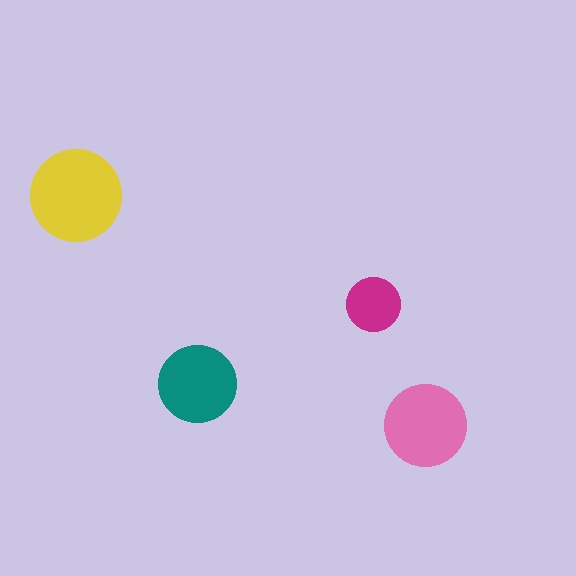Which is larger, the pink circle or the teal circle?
The pink one.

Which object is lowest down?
The pink circle is bottommost.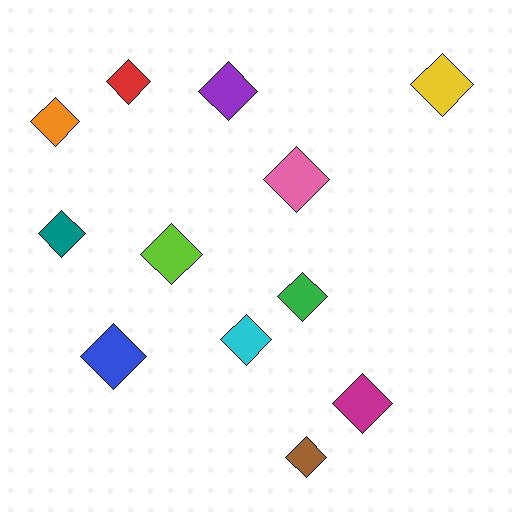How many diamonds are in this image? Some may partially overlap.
There are 12 diamonds.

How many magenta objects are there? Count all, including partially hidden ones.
There is 1 magenta object.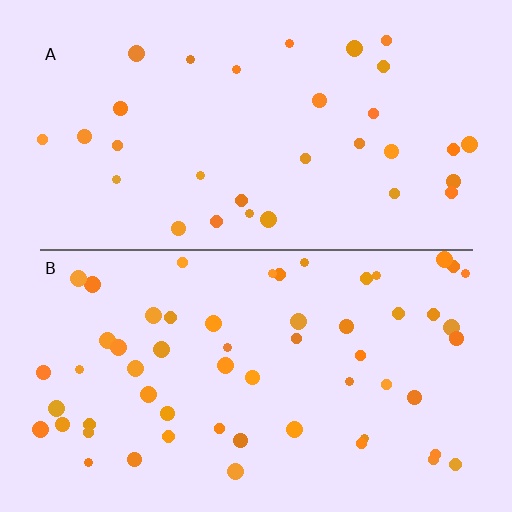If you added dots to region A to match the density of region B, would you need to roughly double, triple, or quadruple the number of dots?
Approximately double.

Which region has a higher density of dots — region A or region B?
B (the bottom).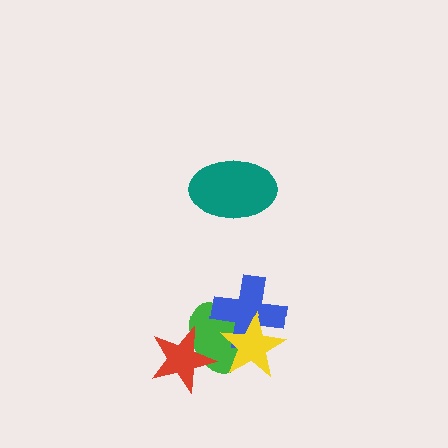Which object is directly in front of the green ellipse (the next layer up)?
The blue cross is directly in front of the green ellipse.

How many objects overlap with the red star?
1 object overlaps with the red star.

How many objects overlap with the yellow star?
2 objects overlap with the yellow star.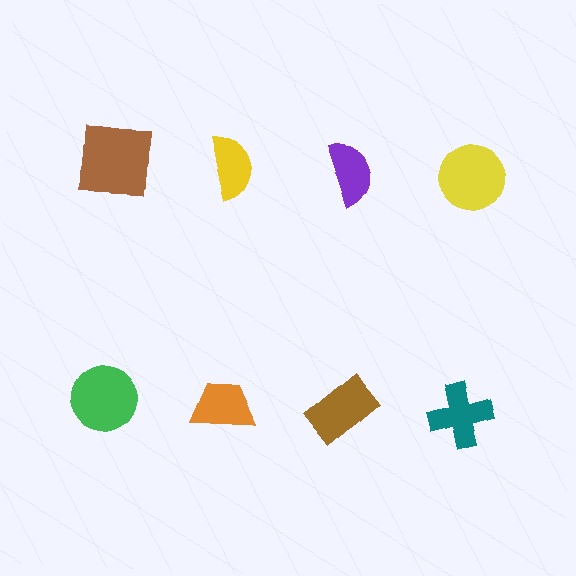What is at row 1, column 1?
A brown square.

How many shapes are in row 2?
4 shapes.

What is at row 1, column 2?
A yellow semicircle.